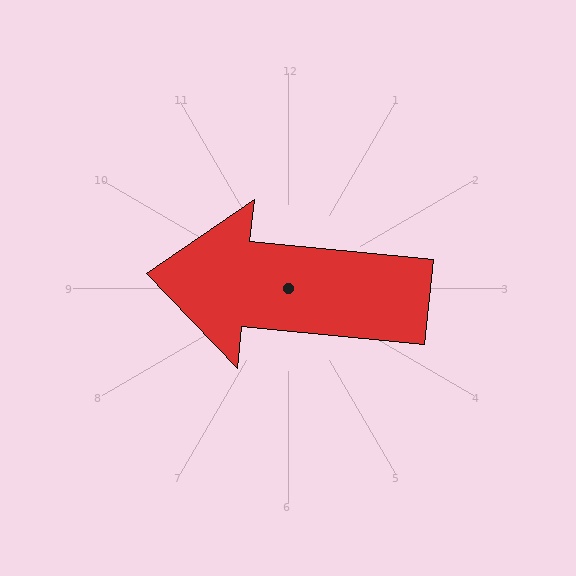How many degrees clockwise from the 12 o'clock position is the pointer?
Approximately 276 degrees.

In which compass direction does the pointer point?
West.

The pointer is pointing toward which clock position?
Roughly 9 o'clock.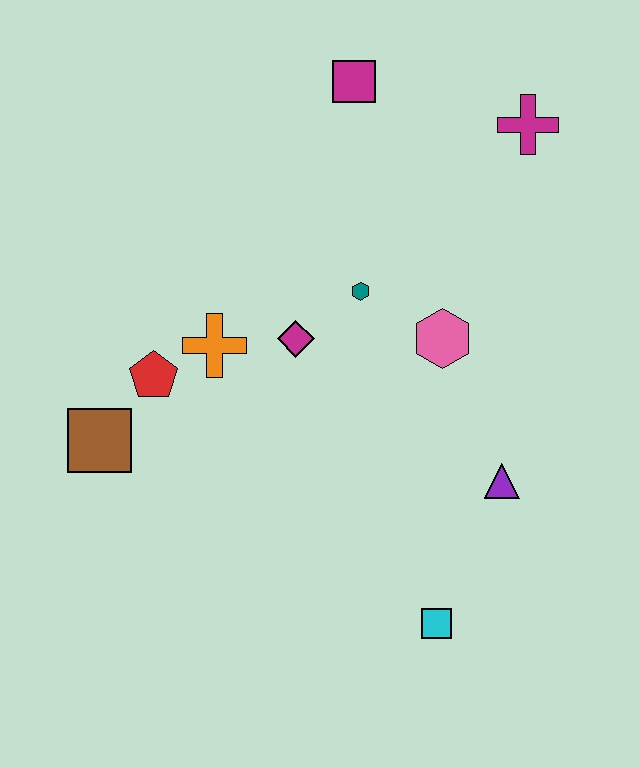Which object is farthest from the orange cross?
The magenta cross is farthest from the orange cross.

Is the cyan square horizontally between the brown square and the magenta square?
No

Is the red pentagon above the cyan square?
Yes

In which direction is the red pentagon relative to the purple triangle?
The red pentagon is to the left of the purple triangle.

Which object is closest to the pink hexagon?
The teal hexagon is closest to the pink hexagon.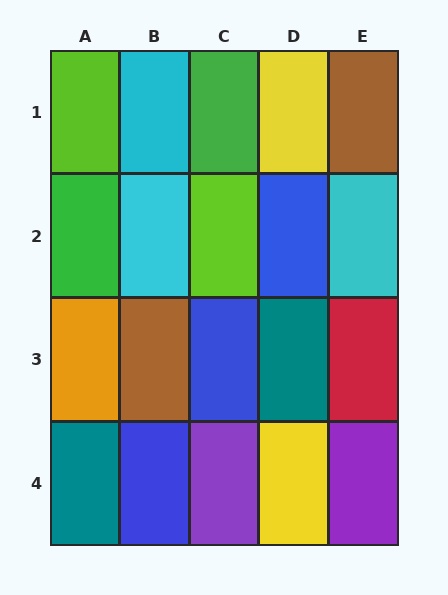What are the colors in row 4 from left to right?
Teal, blue, purple, yellow, purple.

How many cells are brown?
2 cells are brown.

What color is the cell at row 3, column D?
Teal.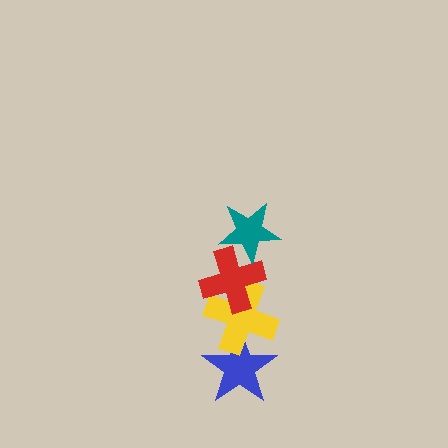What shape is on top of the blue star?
The yellow cross is on top of the blue star.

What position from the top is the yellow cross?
The yellow cross is 3rd from the top.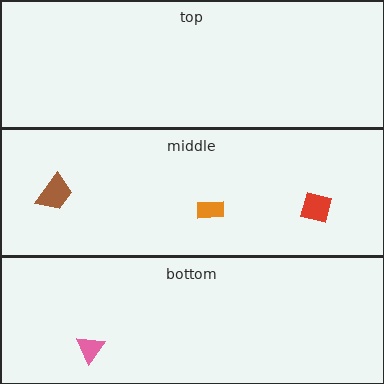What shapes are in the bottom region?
The pink triangle.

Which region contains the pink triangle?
The bottom region.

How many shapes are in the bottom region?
1.